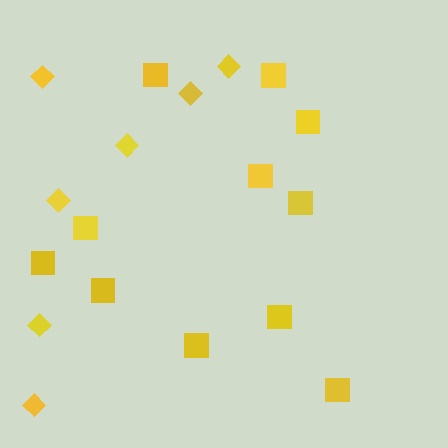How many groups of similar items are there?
There are 2 groups: one group of squares (11) and one group of diamonds (7).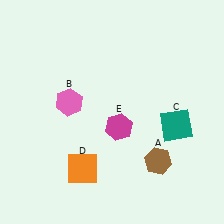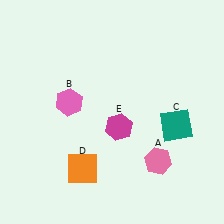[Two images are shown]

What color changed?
The hexagon (A) changed from brown in Image 1 to pink in Image 2.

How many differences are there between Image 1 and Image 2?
There is 1 difference between the two images.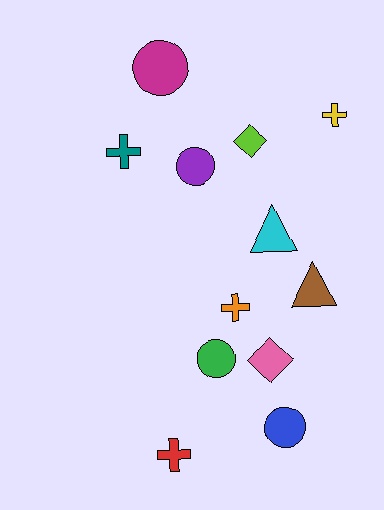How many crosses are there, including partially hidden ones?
There are 4 crosses.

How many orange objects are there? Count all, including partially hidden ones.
There is 1 orange object.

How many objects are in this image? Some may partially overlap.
There are 12 objects.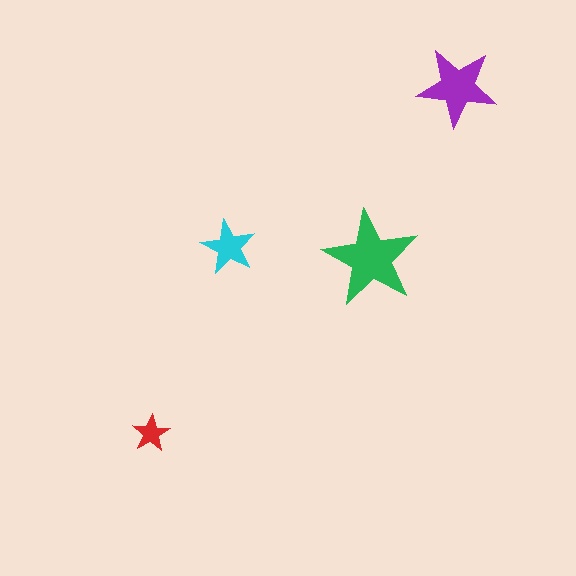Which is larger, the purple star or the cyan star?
The purple one.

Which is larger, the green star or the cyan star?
The green one.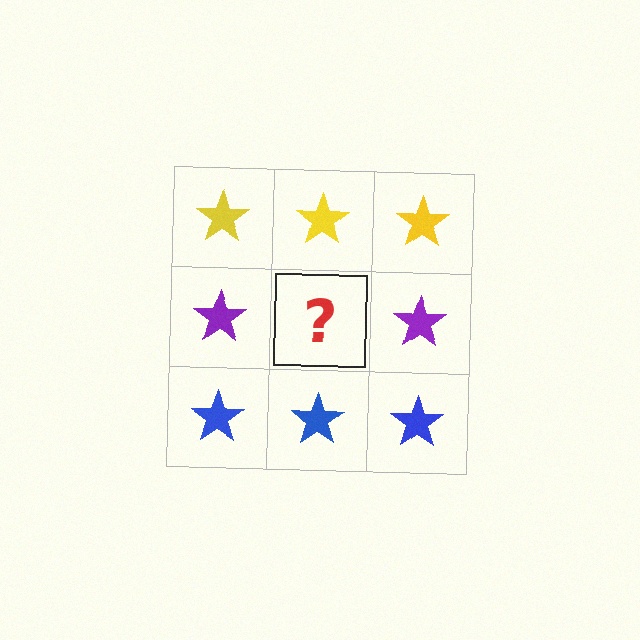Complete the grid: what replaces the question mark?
The question mark should be replaced with a purple star.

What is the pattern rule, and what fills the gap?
The rule is that each row has a consistent color. The gap should be filled with a purple star.